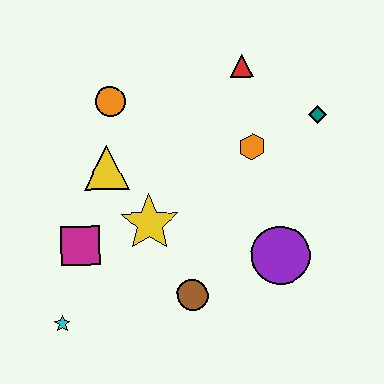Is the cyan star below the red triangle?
Yes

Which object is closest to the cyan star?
The magenta square is closest to the cyan star.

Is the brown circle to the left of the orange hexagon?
Yes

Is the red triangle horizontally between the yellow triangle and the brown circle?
No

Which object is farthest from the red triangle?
The cyan star is farthest from the red triangle.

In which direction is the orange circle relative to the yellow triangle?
The orange circle is above the yellow triangle.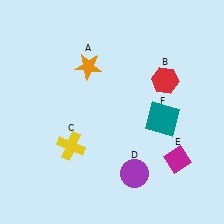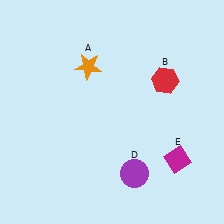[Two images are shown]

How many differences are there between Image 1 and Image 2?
There are 2 differences between the two images.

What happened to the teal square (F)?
The teal square (F) was removed in Image 2. It was in the bottom-right area of Image 1.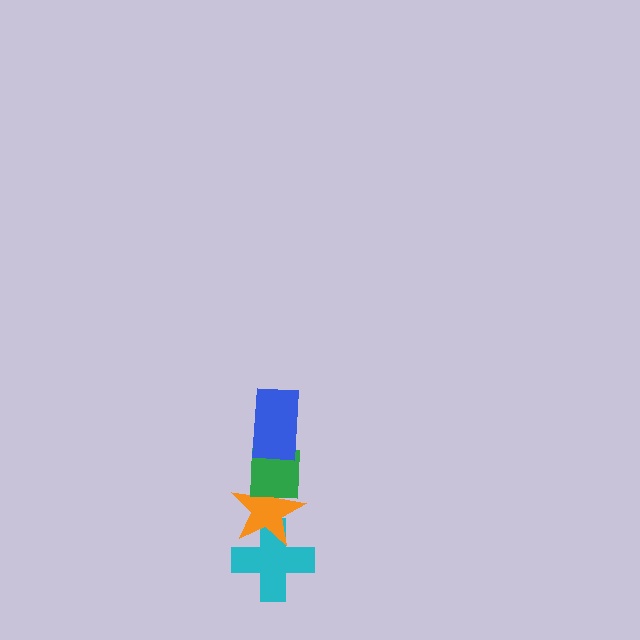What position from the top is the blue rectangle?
The blue rectangle is 1st from the top.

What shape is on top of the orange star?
The green square is on top of the orange star.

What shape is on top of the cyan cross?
The orange star is on top of the cyan cross.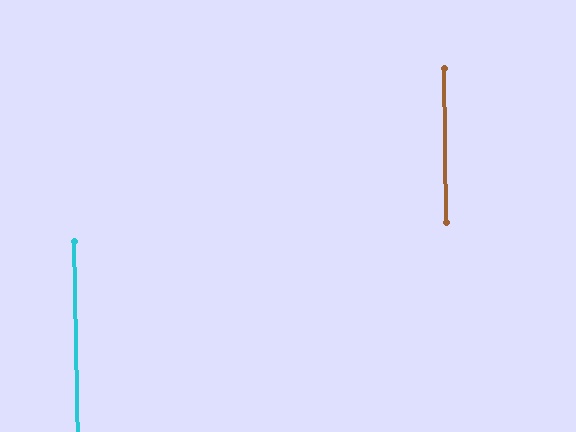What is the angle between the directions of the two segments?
Approximately 1 degree.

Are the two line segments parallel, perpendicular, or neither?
Parallel — their directions differ by only 0.6°.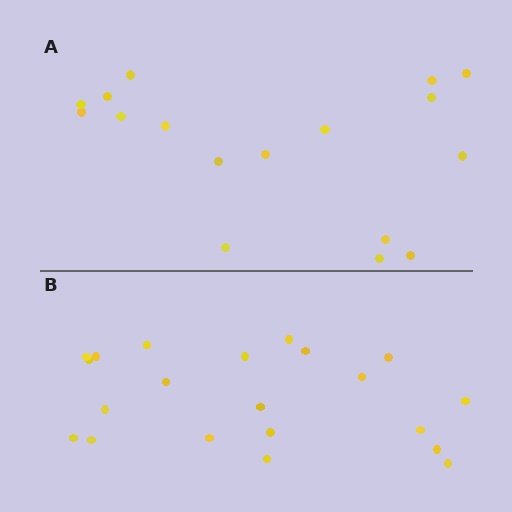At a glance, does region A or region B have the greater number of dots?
Region B (the bottom region) has more dots.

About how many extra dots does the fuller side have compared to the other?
Region B has about 4 more dots than region A.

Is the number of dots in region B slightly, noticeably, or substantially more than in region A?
Region B has only slightly more — the two regions are fairly close. The ratio is roughly 1.2 to 1.